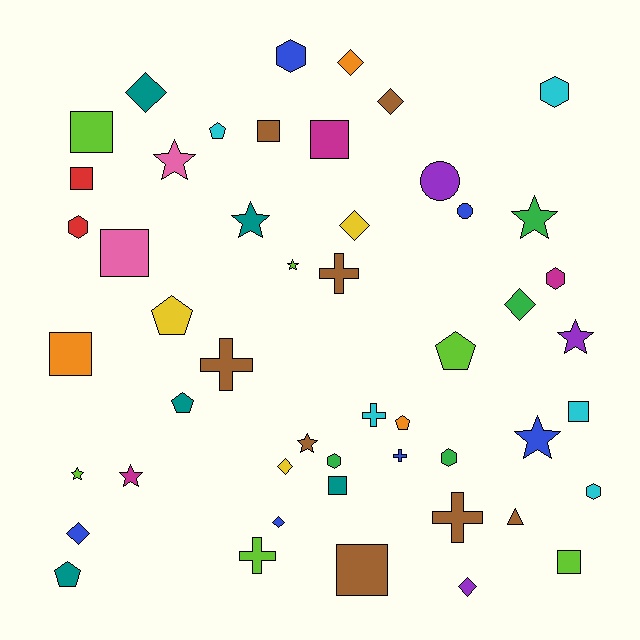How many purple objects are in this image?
There are 3 purple objects.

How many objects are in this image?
There are 50 objects.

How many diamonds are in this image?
There are 9 diamonds.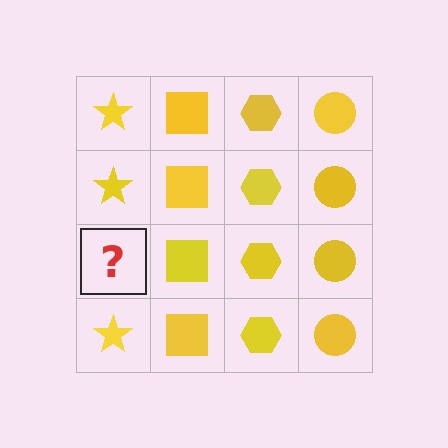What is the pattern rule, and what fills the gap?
The rule is that each column has a consistent shape. The gap should be filled with a yellow star.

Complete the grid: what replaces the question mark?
The question mark should be replaced with a yellow star.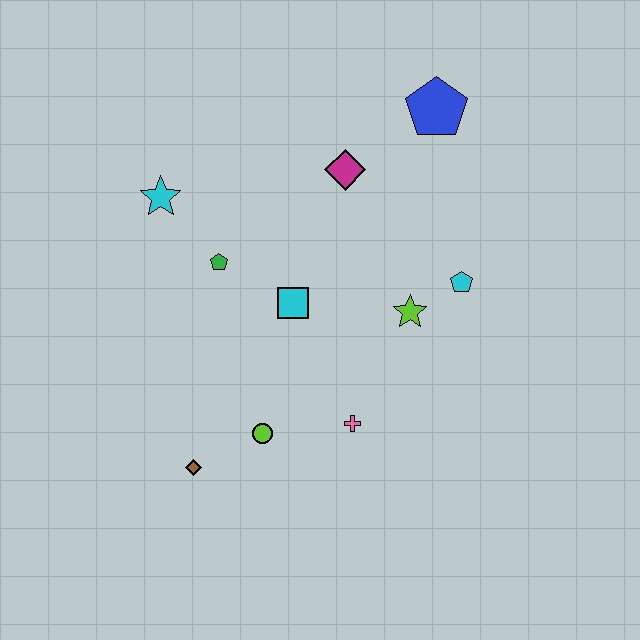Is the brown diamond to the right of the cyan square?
No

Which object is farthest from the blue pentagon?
The brown diamond is farthest from the blue pentagon.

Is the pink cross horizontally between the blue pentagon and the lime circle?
Yes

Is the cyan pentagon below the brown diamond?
No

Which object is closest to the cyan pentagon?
The lime star is closest to the cyan pentagon.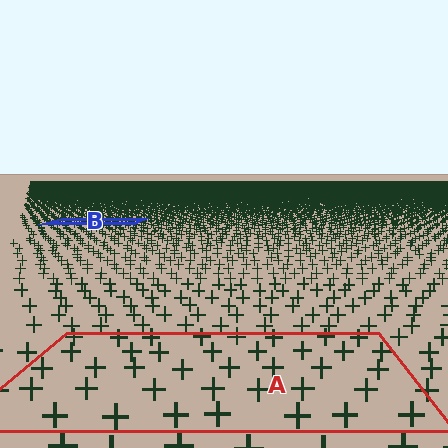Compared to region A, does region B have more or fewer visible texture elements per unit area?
Region B has more texture elements per unit area — they are packed more densely because it is farther away.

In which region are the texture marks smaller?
The texture marks are smaller in region B, because it is farther away.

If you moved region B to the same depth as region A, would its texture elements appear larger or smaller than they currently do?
They would appear larger. At a closer depth, the same texture elements are projected at a bigger on-screen size.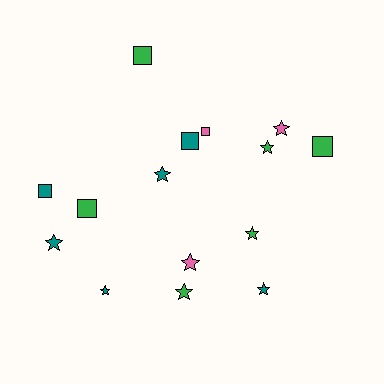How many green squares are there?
There are 3 green squares.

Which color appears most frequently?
Green, with 6 objects.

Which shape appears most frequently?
Star, with 9 objects.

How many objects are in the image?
There are 15 objects.